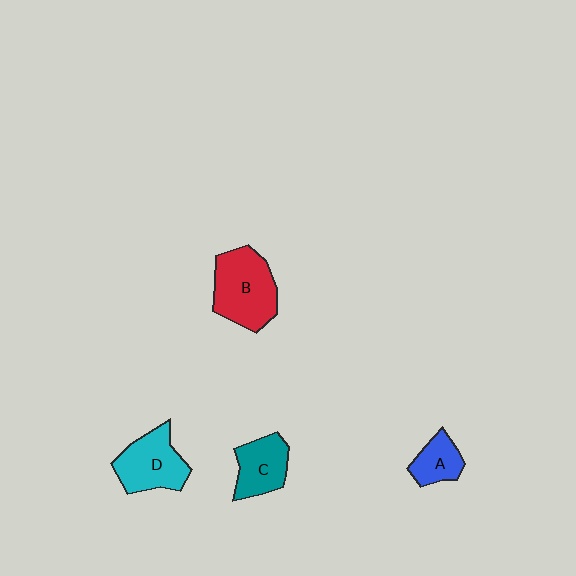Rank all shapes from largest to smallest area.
From largest to smallest: B (red), D (cyan), C (teal), A (blue).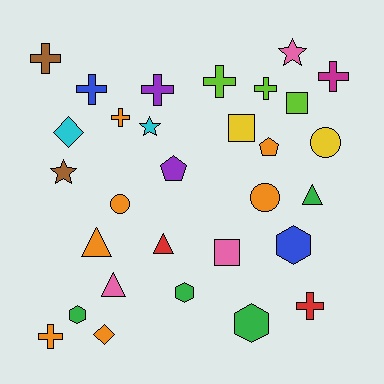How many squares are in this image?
There are 3 squares.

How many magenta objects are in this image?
There is 1 magenta object.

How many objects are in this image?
There are 30 objects.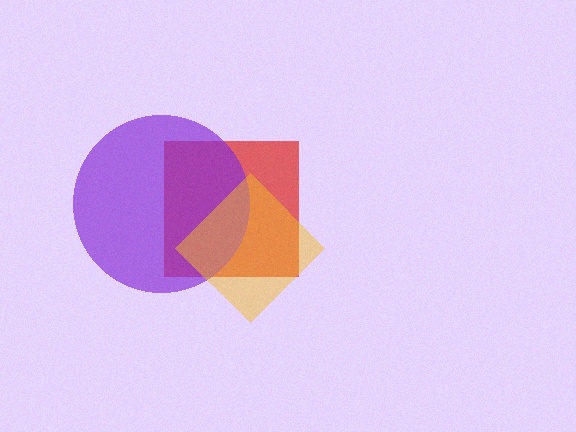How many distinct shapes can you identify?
There are 3 distinct shapes: a red square, a purple circle, a yellow diamond.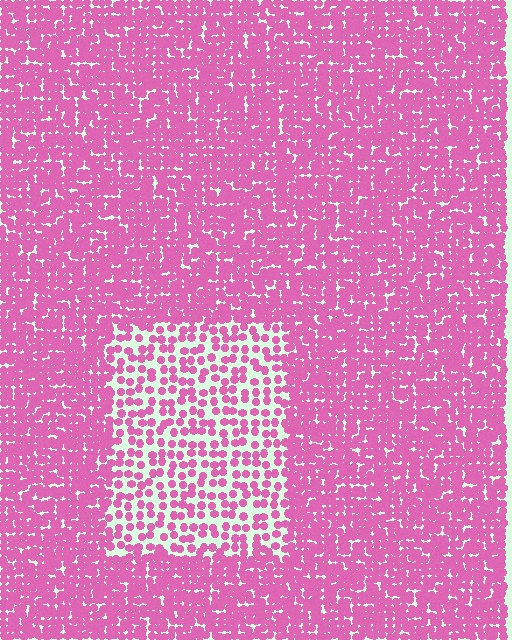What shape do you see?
I see a rectangle.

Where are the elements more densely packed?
The elements are more densely packed outside the rectangle boundary.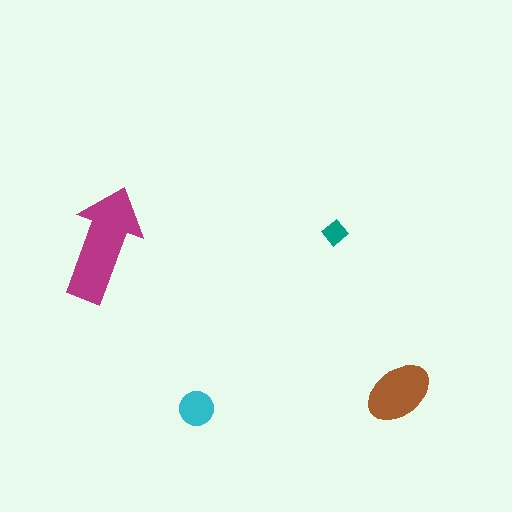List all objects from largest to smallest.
The magenta arrow, the brown ellipse, the cyan circle, the teal diamond.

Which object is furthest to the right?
The brown ellipse is rightmost.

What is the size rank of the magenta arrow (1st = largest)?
1st.